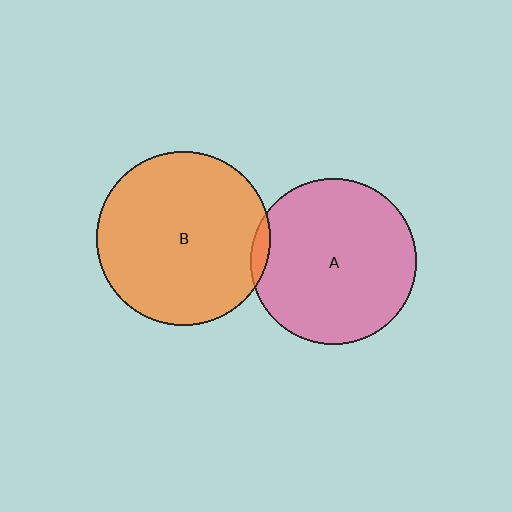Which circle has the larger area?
Circle B (orange).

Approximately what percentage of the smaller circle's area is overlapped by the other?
Approximately 5%.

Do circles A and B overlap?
Yes.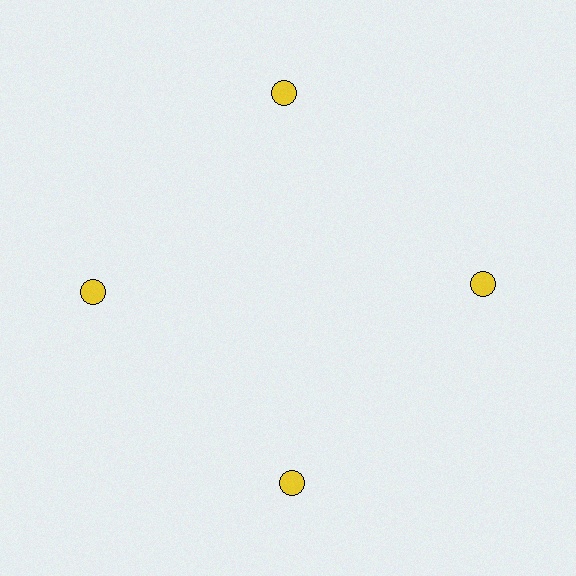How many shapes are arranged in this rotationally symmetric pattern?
There are 4 shapes, arranged in 4 groups of 1.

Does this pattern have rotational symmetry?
Yes, this pattern has 4-fold rotational symmetry. It looks the same after rotating 90 degrees around the center.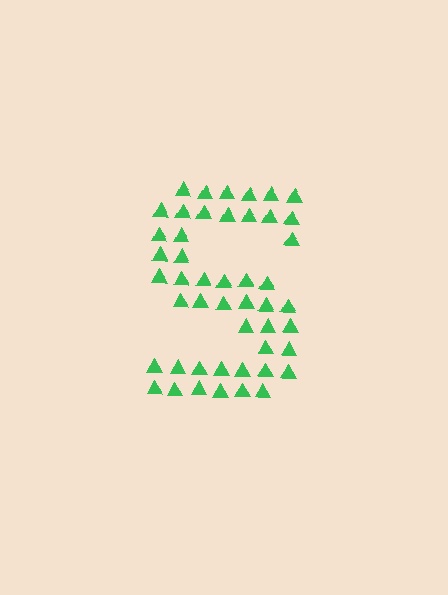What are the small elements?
The small elements are triangles.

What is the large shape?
The large shape is the letter S.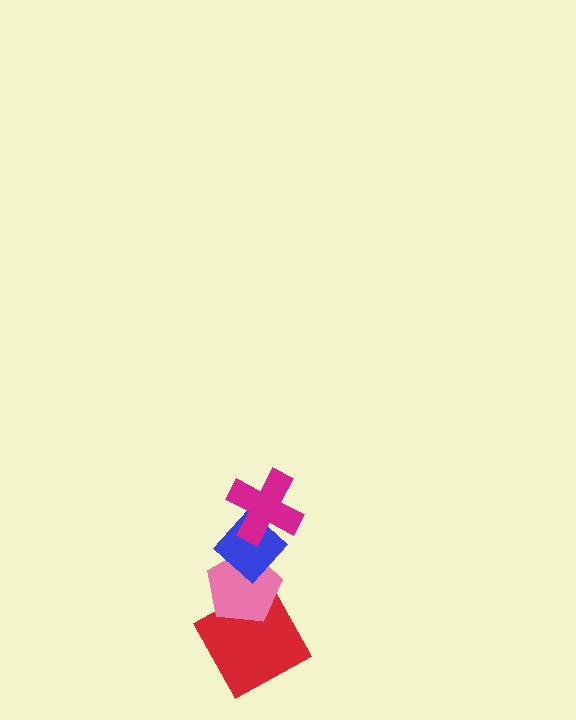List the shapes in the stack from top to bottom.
From top to bottom: the magenta cross, the blue diamond, the pink pentagon, the red square.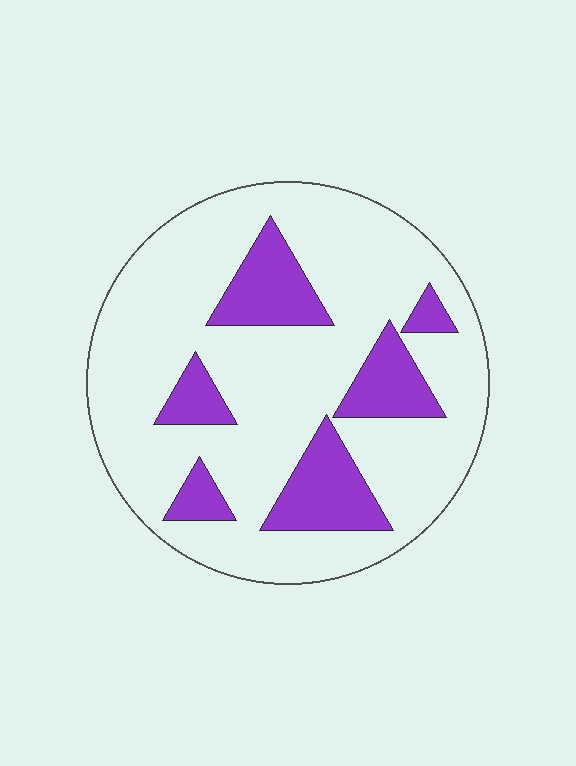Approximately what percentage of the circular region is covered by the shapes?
Approximately 20%.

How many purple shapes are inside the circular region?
6.